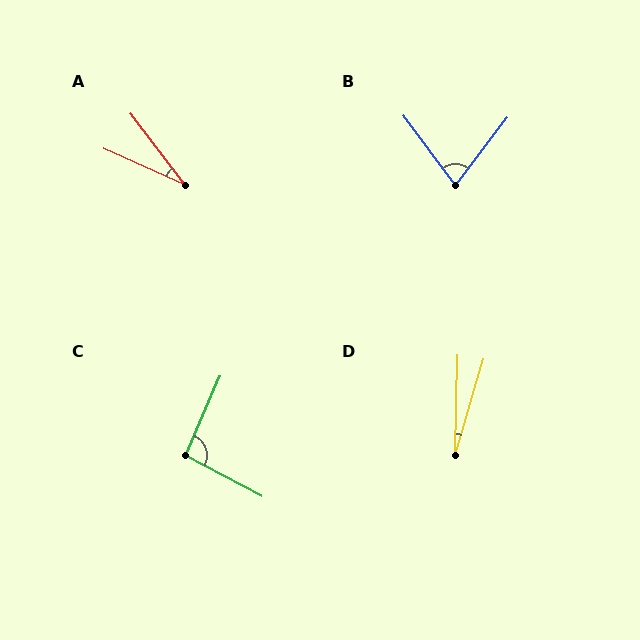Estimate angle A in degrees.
Approximately 28 degrees.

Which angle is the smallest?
D, at approximately 16 degrees.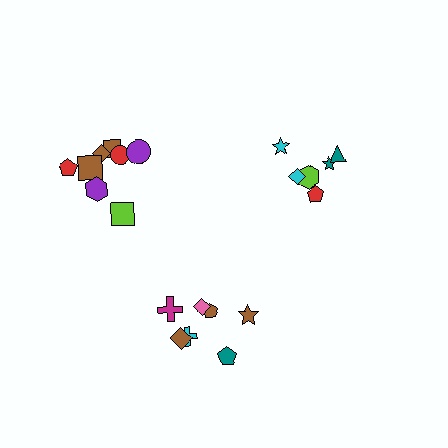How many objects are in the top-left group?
There are 8 objects.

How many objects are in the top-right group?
There are 6 objects.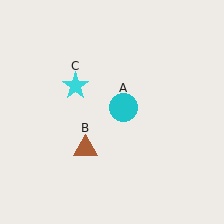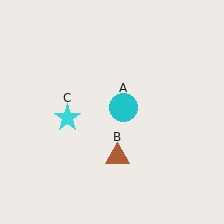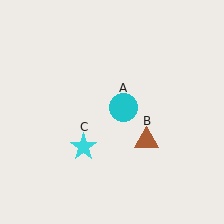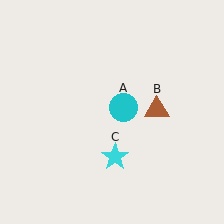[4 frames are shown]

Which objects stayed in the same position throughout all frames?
Cyan circle (object A) remained stationary.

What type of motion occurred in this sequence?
The brown triangle (object B), cyan star (object C) rotated counterclockwise around the center of the scene.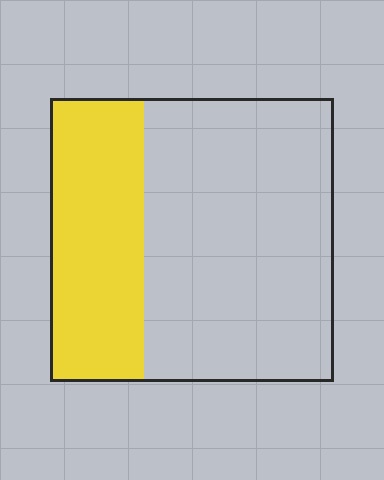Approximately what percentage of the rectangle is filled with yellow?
Approximately 35%.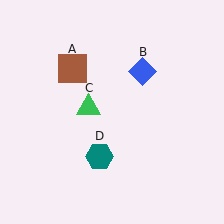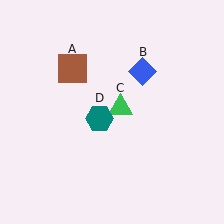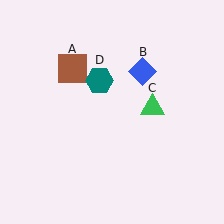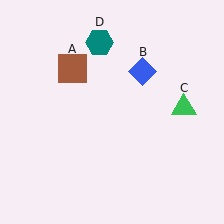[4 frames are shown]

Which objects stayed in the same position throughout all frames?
Brown square (object A) and blue diamond (object B) remained stationary.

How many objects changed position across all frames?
2 objects changed position: green triangle (object C), teal hexagon (object D).